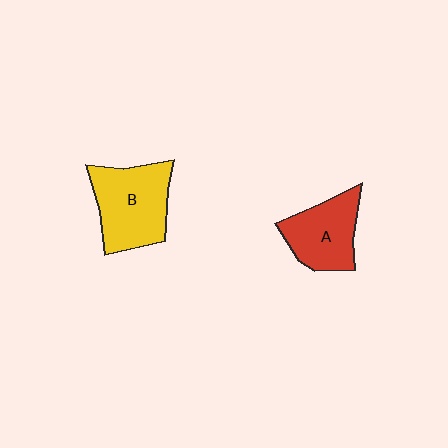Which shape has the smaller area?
Shape A (red).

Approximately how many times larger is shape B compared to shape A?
Approximately 1.3 times.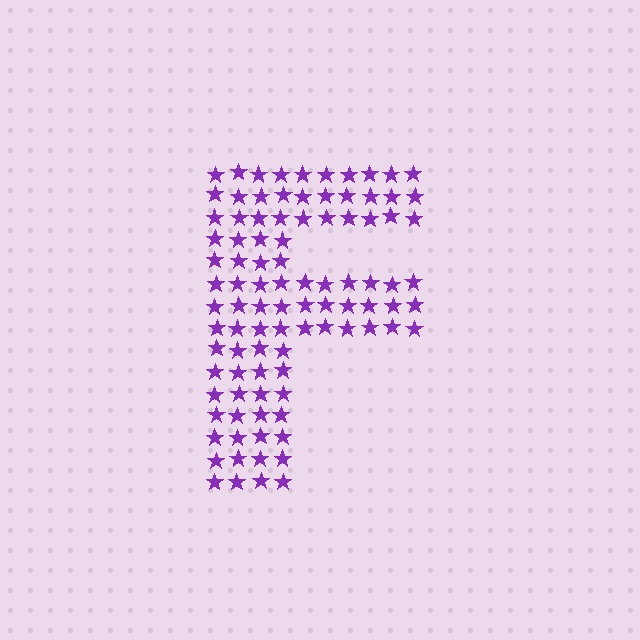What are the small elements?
The small elements are stars.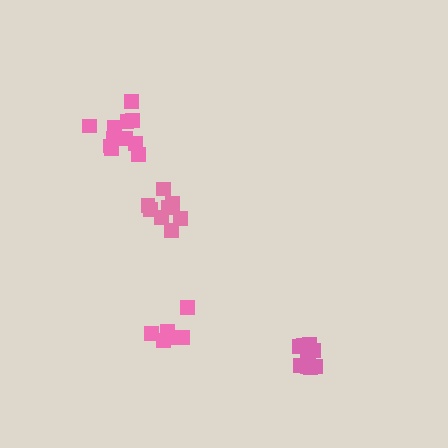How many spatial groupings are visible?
There are 4 spatial groupings.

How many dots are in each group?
Group 1: 12 dots, Group 2: 10 dots, Group 3: 8 dots, Group 4: 7 dots (37 total).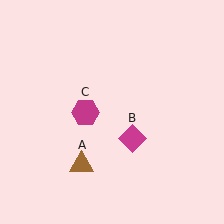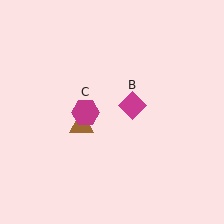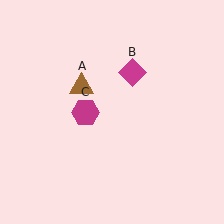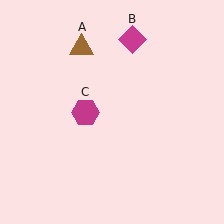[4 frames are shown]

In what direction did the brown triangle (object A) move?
The brown triangle (object A) moved up.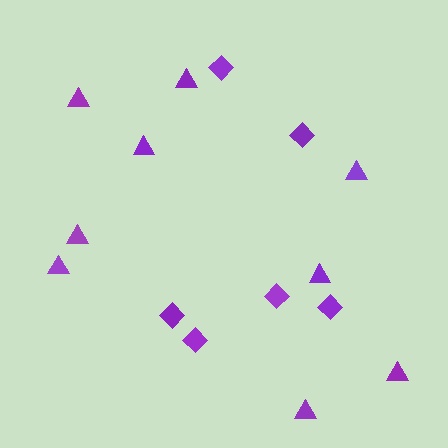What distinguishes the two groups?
There are 2 groups: one group of diamonds (6) and one group of triangles (9).